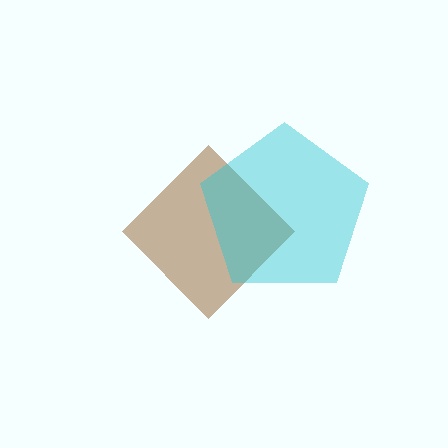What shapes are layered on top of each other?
The layered shapes are: a brown diamond, a cyan pentagon.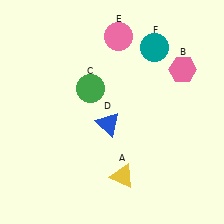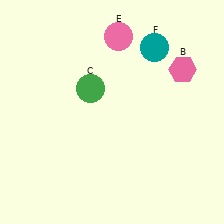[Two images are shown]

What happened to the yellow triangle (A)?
The yellow triangle (A) was removed in Image 2. It was in the bottom-right area of Image 1.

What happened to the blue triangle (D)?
The blue triangle (D) was removed in Image 2. It was in the bottom-left area of Image 1.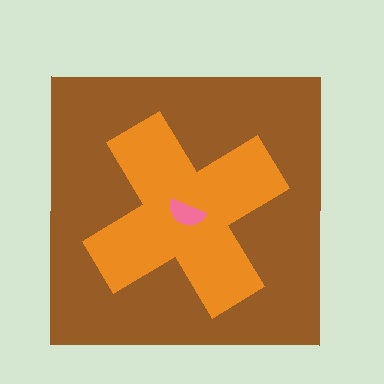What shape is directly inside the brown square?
The orange cross.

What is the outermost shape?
The brown square.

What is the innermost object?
The pink semicircle.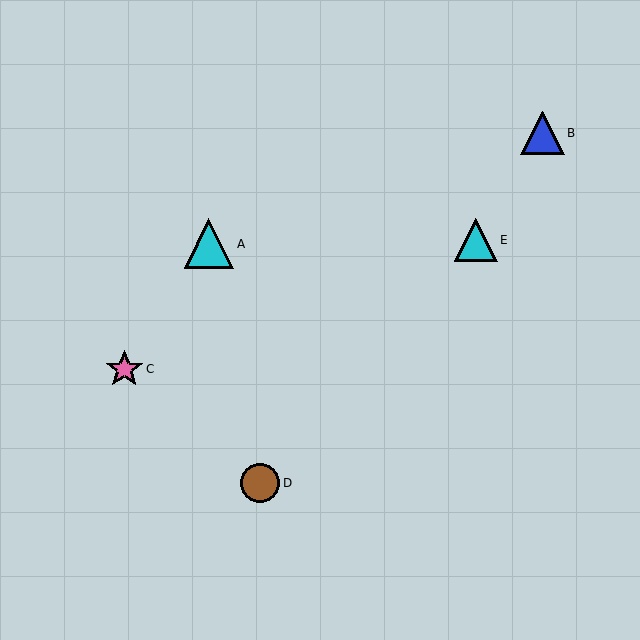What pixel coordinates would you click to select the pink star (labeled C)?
Click at (124, 369) to select the pink star C.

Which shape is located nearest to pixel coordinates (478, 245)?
The cyan triangle (labeled E) at (476, 240) is nearest to that location.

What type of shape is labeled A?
Shape A is a cyan triangle.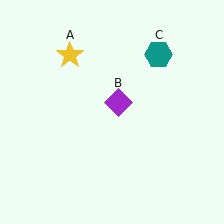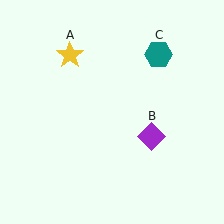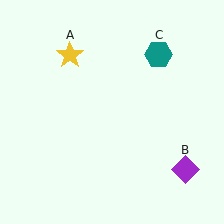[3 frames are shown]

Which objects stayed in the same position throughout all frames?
Yellow star (object A) and teal hexagon (object C) remained stationary.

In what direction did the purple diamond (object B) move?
The purple diamond (object B) moved down and to the right.